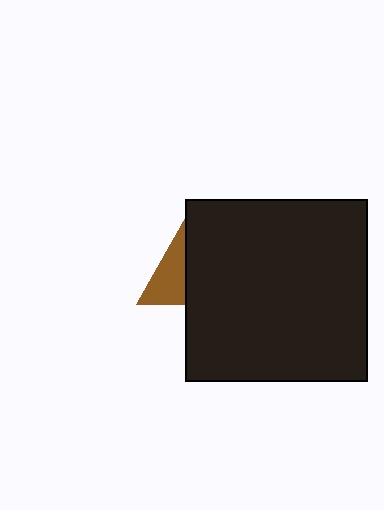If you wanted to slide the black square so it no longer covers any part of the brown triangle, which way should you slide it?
Slide it right — that is the most direct way to separate the two shapes.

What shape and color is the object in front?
The object in front is a black square.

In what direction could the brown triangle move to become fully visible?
The brown triangle could move left. That would shift it out from behind the black square entirely.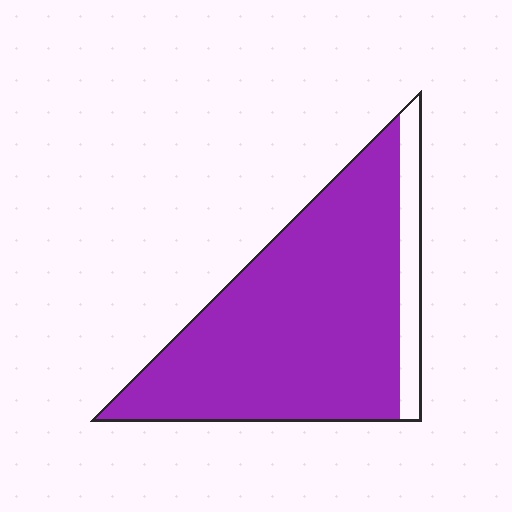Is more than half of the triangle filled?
Yes.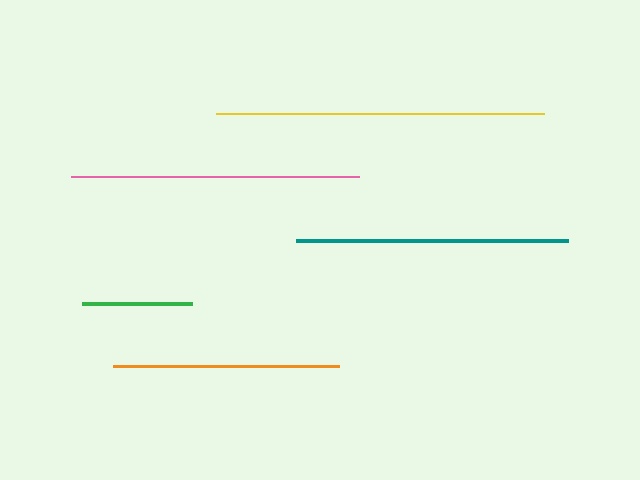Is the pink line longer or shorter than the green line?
The pink line is longer than the green line.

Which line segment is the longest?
The yellow line is the longest at approximately 328 pixels.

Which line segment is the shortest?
The green line is the shortest at approximately 110 pixels.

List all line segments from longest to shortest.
From longest to shortest: yellow, pink, teal, orange, green.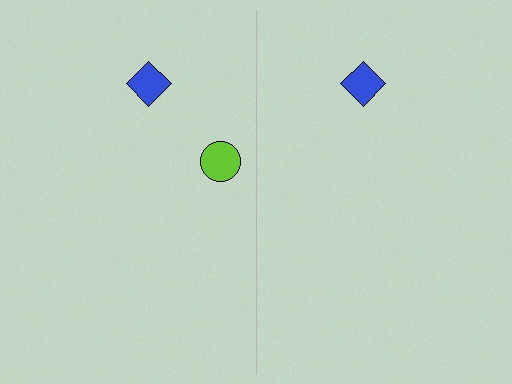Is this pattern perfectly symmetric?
No, the pattern is not perfectly symmetric. A lime circle is missing from the right side.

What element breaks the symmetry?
A lime circle is missing from the right side.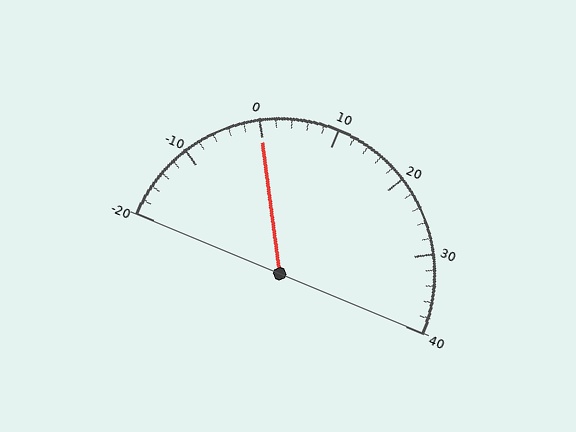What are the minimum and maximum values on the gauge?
The gauge ranges from -20 to 40.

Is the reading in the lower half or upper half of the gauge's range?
The reading is in the lower half of the range (-20 to 40).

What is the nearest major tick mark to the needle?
The nearest major tick mark is 0.